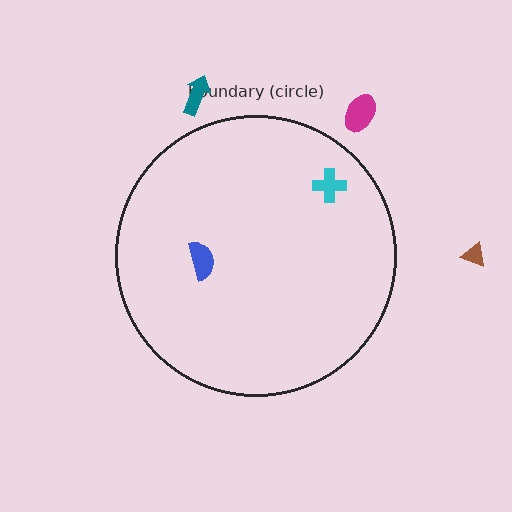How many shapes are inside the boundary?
2 inside, 3 outside.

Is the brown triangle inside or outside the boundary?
Outside.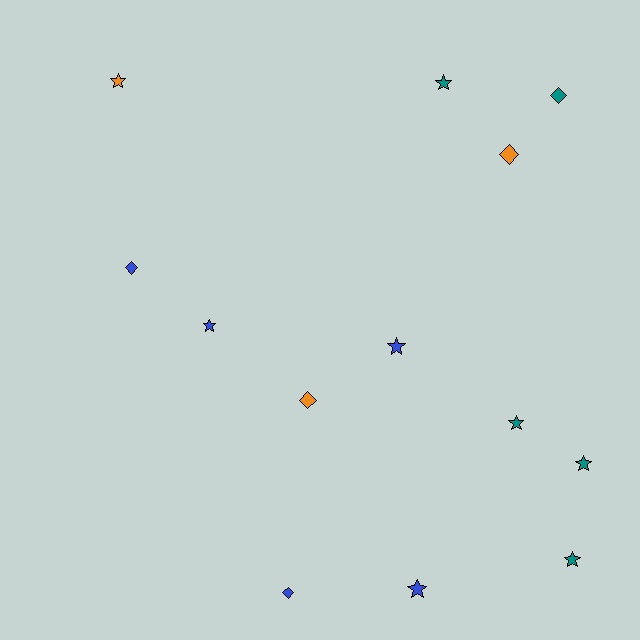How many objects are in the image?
There are 13 objects.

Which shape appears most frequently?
Star, with 8 objects.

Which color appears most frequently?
Blue, with 5 objects.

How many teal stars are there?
There are 4 teal stars.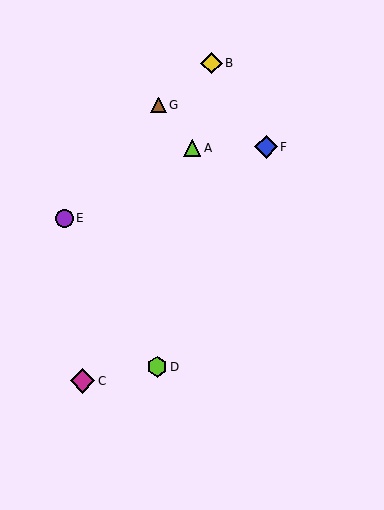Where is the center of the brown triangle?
The center of the brown triangle is at (158, 105).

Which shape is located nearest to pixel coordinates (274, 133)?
The blue diamond (labeled F) at (266, 147) is nearest to that location.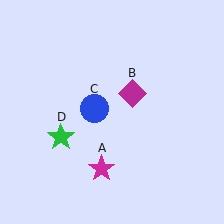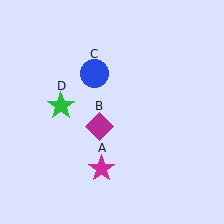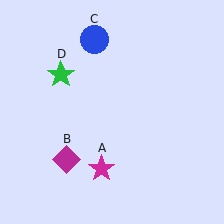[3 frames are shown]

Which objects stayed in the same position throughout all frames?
Magenta star (object A) remained stationary.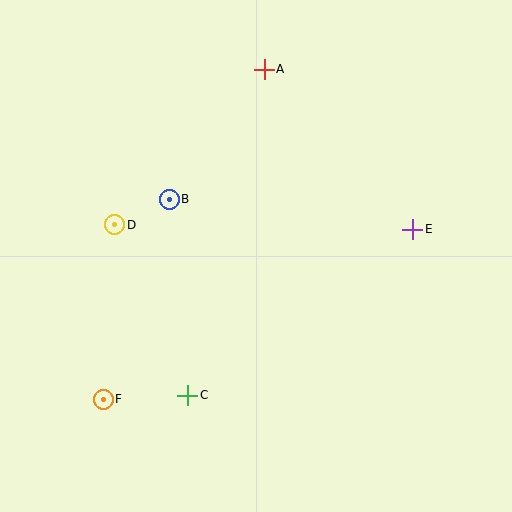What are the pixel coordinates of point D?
Point D is at (115, 225).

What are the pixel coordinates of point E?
Point E is at (413, 229).